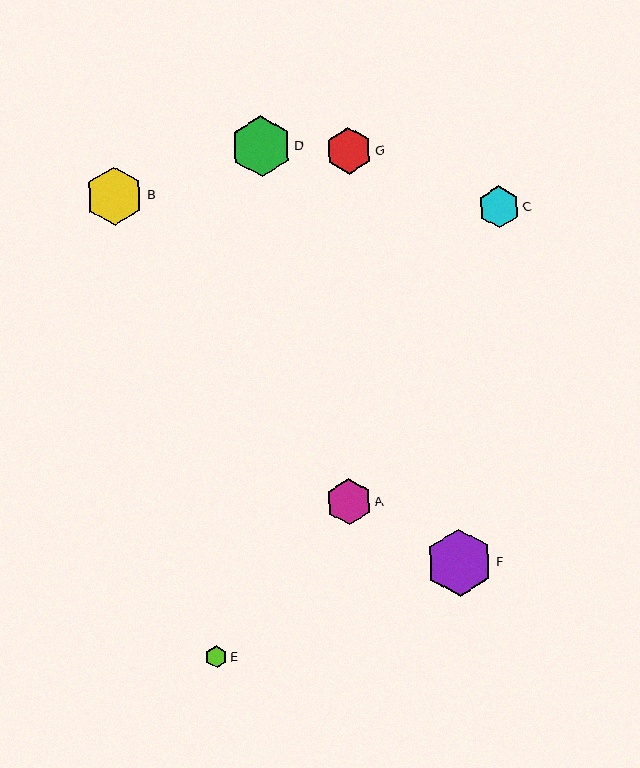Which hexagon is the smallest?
Hexagon E is the smallest with a size of approximately 22 pixels.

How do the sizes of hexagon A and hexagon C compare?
Hexagon A and hexagon C are approximately the same size.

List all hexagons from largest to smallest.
From largest to smallest: F, D, B, G, A, C, E.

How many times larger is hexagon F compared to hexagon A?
Hexagon F is approximately 1.5 times the size of hexagon A.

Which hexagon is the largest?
Hexagon F is the largest with a size of approximately 67 pixels.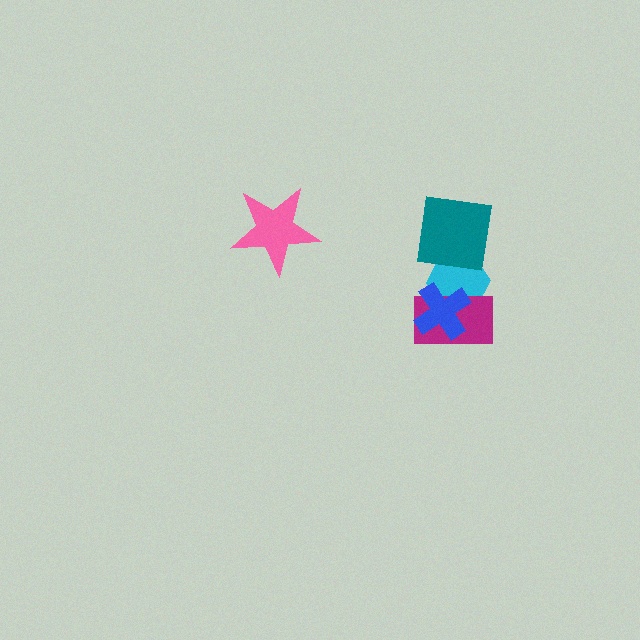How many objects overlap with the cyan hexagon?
3 objects overlap with the cyan hexagon.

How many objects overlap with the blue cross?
2 objects overlap with the blue cross.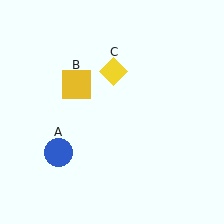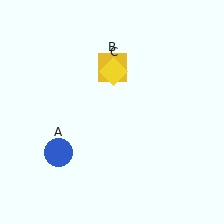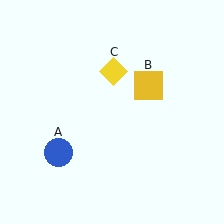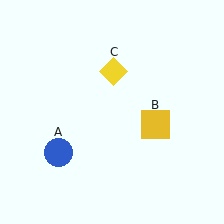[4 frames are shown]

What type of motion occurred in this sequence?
The yellow square (object B) rotated clockwise around the center of the scene.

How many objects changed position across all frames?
1 object changed position: yellow square (object B).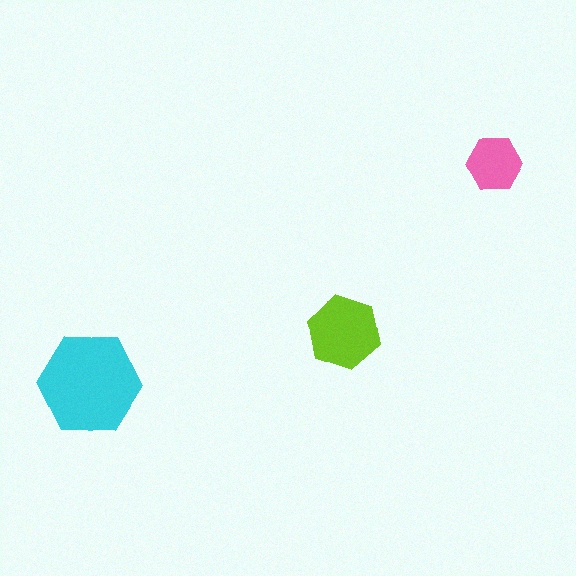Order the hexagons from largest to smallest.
the cyan one, the lime one, the pink one.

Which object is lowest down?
The cyan hexagon is bottommost.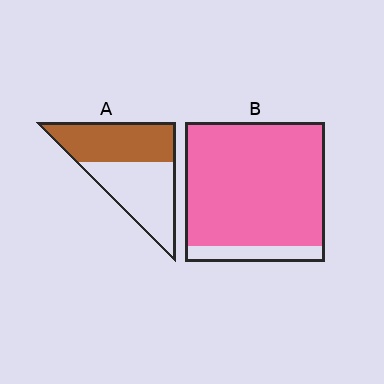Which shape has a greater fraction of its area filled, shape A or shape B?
Shape B.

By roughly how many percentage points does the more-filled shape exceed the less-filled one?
By roughly 40 percentage points (B over A).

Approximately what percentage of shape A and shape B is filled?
A is approximately 50% and B is approximately 90%.